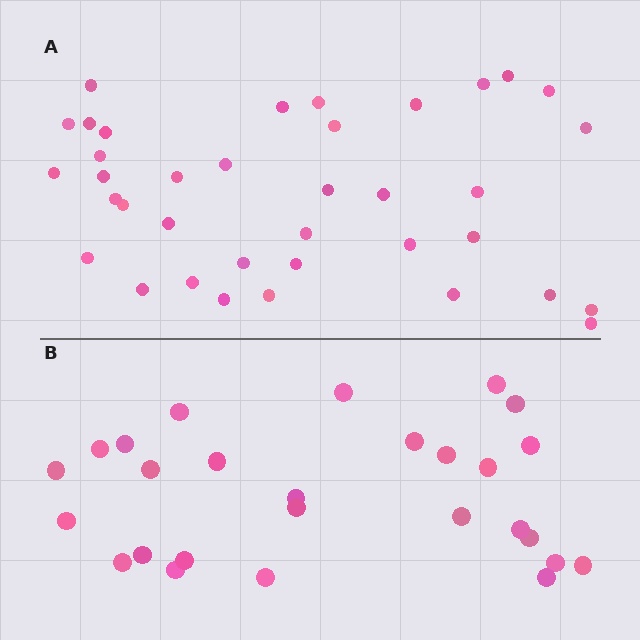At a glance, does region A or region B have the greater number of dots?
Region A (the top region) has more dots.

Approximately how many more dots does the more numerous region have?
Region A has roughly 10 or so more dots than region B.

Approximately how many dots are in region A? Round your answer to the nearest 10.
About 40 dots. (The exact count is 37, which rounds to 40.)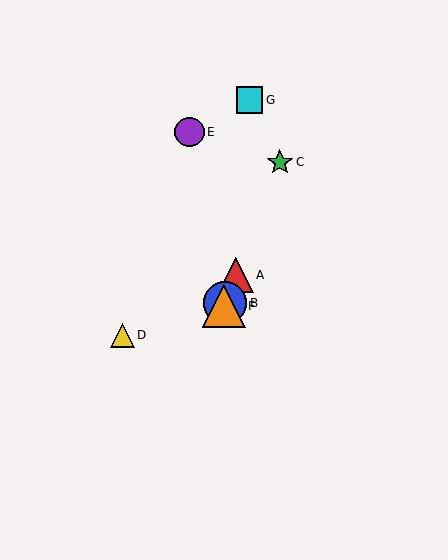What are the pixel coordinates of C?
Object C is at (280, 162).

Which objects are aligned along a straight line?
Objects A, B, C, F are aligned along a straight line.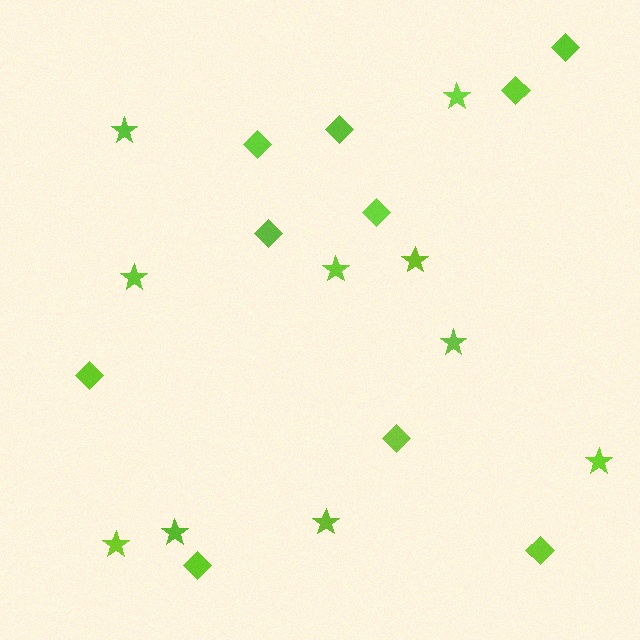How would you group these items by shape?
There are 2 groups: one group of stars (10) and one group of diamonds (10).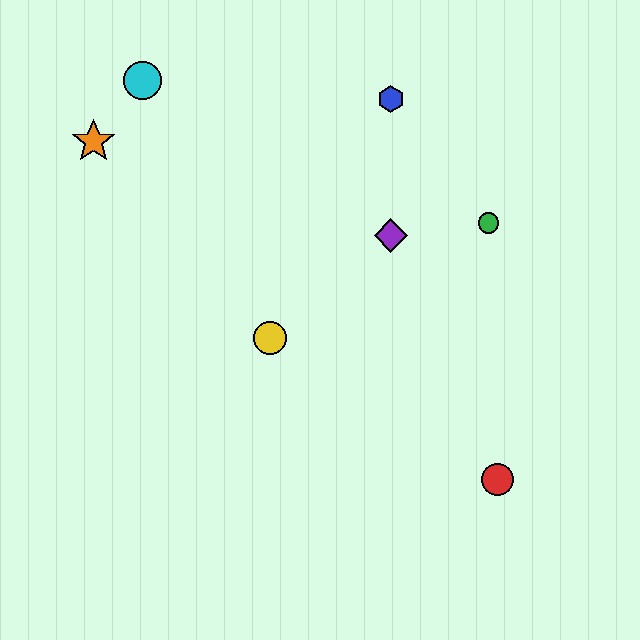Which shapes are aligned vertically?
The blue hexagon, the purple diamond are aligned vertically.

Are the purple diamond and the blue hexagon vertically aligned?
Yes, both are at x≈391.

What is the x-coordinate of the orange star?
The orange star is at x≈93.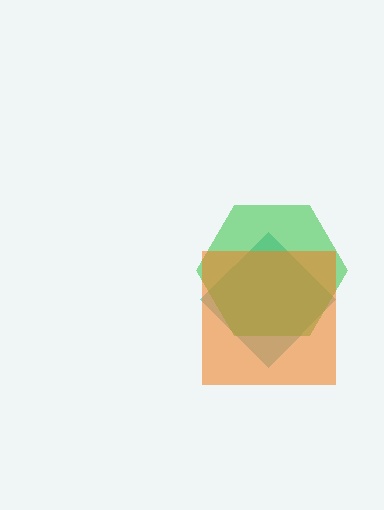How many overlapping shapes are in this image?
There are 3 overlapping shapes in the image.